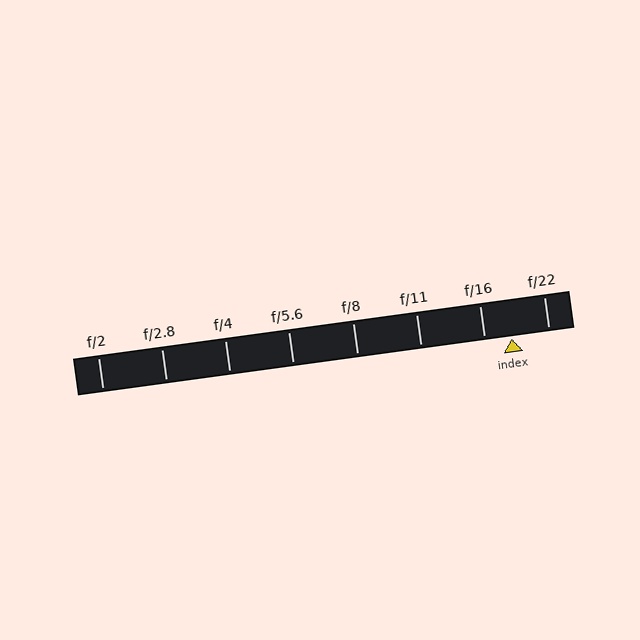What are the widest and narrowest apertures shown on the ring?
The widest aperture shown is f/2 and the narrowest is f/22.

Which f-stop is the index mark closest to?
The index mark is closest to f/16.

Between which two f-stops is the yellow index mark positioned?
The index mark is between f/16 and f/22.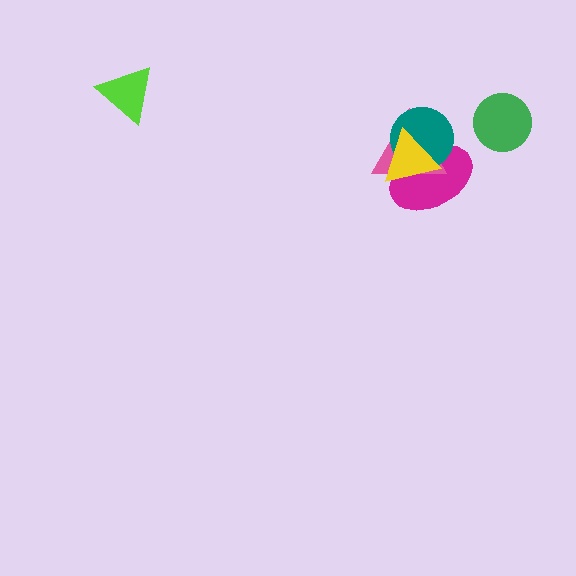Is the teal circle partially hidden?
Yes, it is partially covered by another shape.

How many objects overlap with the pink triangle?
3 objects overlap with the pink triangle.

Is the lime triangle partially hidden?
No, no other shape covers it.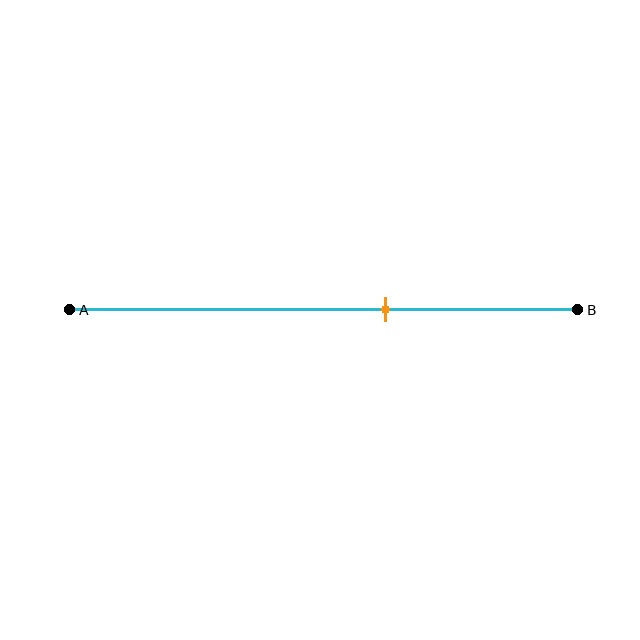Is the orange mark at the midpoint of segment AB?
No, the mark is at about 60% from A, not at the 50% midpoint.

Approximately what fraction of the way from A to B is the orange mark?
The orange mark is approximately 60% of the way from A to B.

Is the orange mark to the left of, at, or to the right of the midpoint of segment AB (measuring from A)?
The orange mark is to the right of the midpoint of segment AB.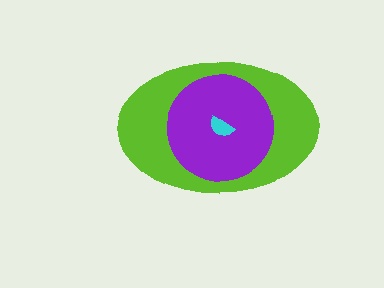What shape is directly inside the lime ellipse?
The purple circle.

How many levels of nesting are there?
3.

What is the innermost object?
The cyan semicircle.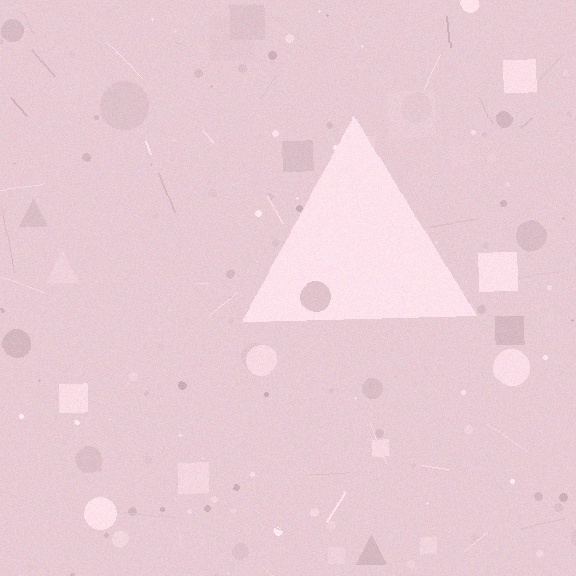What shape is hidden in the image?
A triangle is hidden in the image.